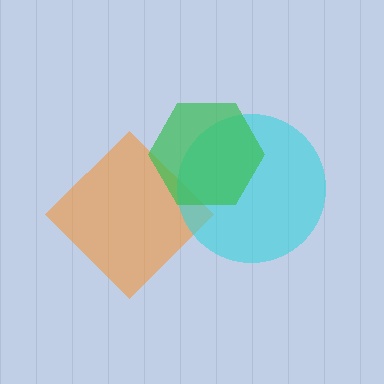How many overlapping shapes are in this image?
There are 3 overlapping shapes in the image.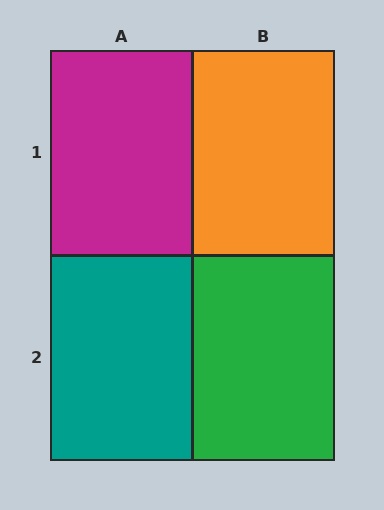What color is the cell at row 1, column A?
Magenta.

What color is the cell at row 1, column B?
Orange.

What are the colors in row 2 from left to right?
Teal, green.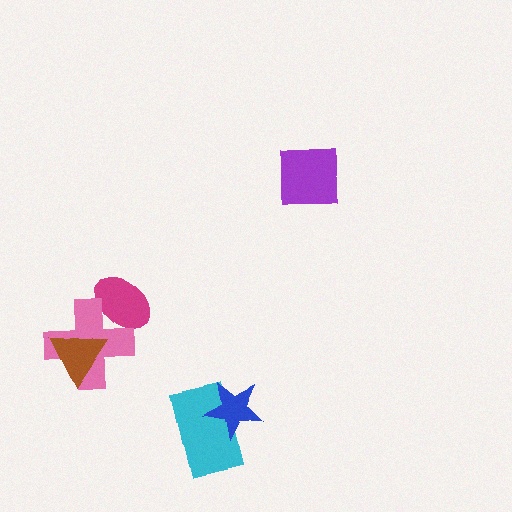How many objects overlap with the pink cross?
2 objects overlap with the pink cross.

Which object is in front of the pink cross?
The brown triangle is in front of the pink cross.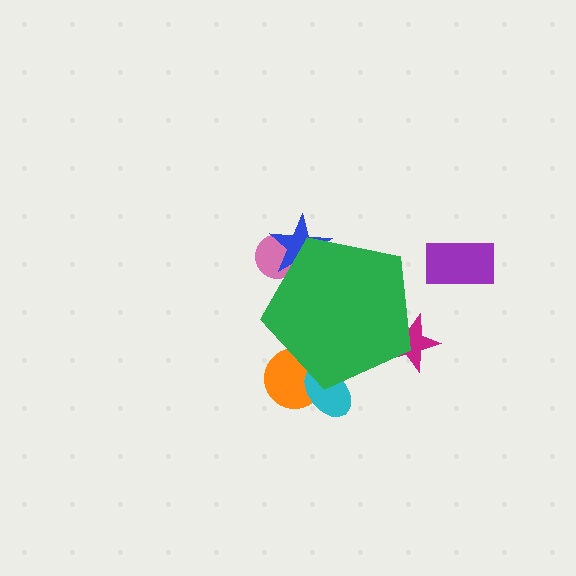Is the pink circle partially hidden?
Yes, the pink circle is partially hidden behind the green pentagon.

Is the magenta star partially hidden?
Yes, the magenta star is partially hidden behind the green pentagon.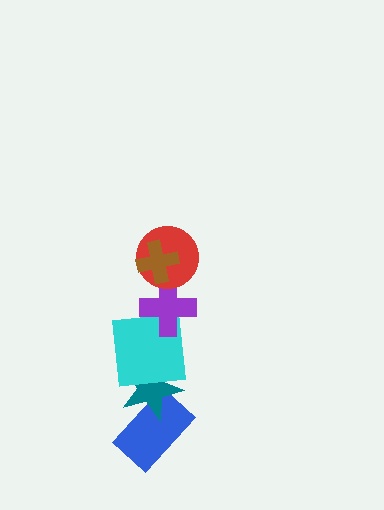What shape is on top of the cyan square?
The purple cross is on top of the cyan square.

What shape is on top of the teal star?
The cyan square is on top of the teal star.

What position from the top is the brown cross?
The brown cross is 1st from the top.